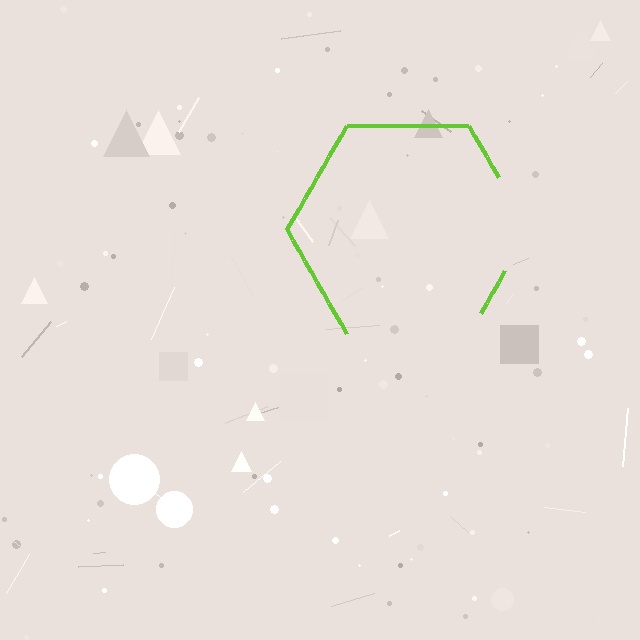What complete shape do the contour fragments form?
The contour fragments form a hexagon.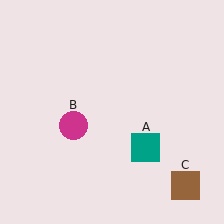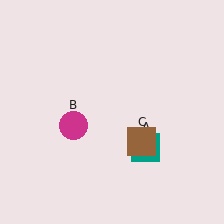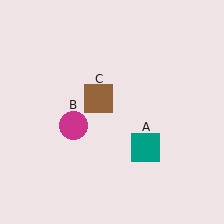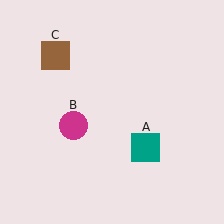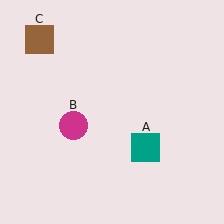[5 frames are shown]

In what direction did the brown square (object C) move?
The brown square (object C) moved up and to the left.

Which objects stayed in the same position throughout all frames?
Teal square (object A) and magenta circle (object B) remained stationary.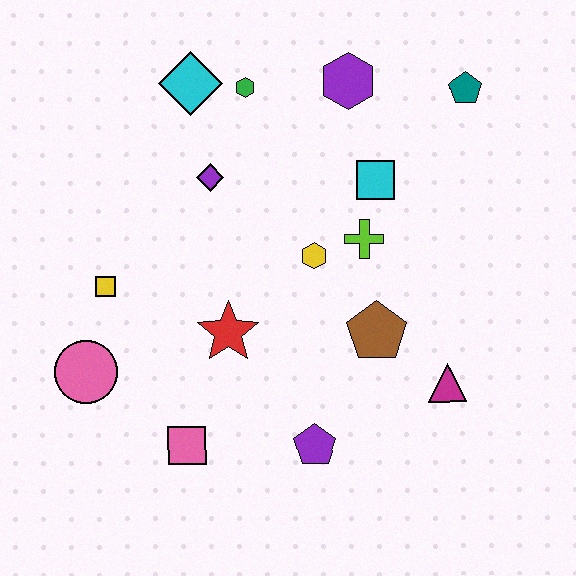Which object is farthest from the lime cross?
The pink circle is farthest from the lime cross.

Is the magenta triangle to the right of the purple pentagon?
Yes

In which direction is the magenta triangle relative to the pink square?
The magenta triangle is to the right of the pink square.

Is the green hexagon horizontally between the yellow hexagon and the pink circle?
Yes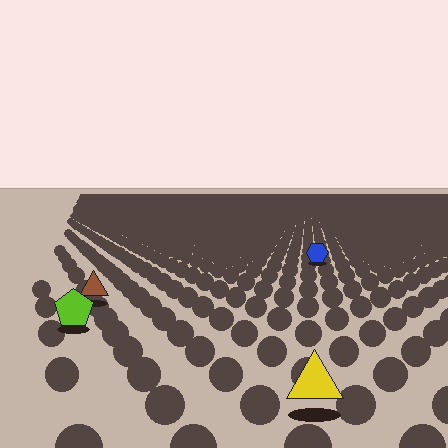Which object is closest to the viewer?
The yellow triangle is closest. The texture marks near it are larger and more spread out.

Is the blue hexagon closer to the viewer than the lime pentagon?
No. The lime pentagon is closer — you can tell from the texture gradient: the ground texture is coarser near it.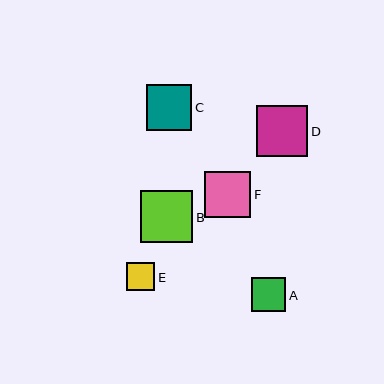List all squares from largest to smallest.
From largest to smallest: B, D, F, C, A, E.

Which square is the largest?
Square B is the largest with a size of approximately 52 pixels.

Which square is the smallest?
Square E is the smallest with a size of approximately 28 pixels.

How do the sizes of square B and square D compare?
Square B and square D are approximately the same size.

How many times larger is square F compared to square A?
Square F is approximately 1.4 times the size of square A.